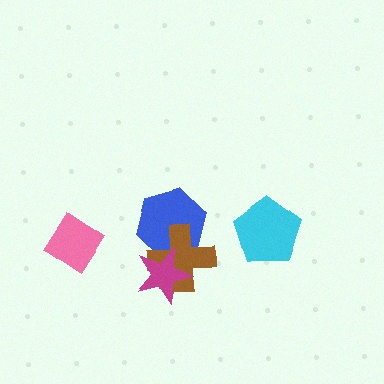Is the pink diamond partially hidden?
No, no other shape covers it.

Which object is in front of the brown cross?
The magenta star is in front of the brown cross.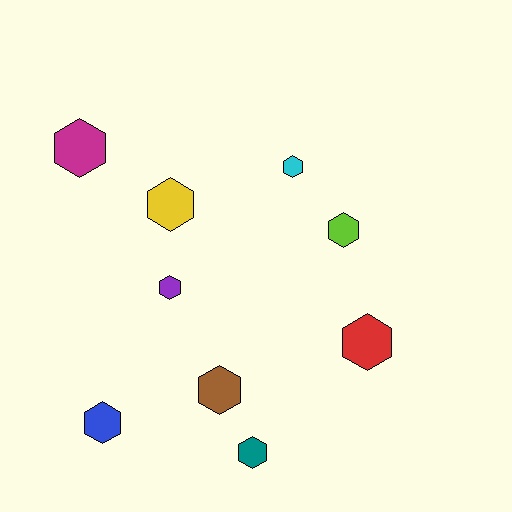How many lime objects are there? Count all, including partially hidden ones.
There is 1 lime object.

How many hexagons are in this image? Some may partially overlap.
There are 9 hexagons.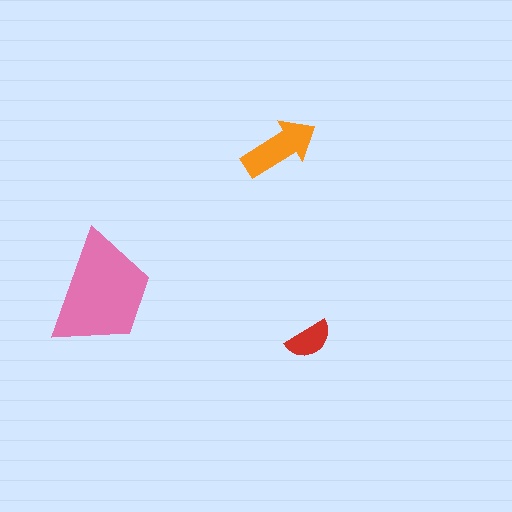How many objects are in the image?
There are 3 objects in the image.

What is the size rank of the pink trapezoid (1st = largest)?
1st.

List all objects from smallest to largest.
The red semicircle, the orange arrow, the pink trapezoid.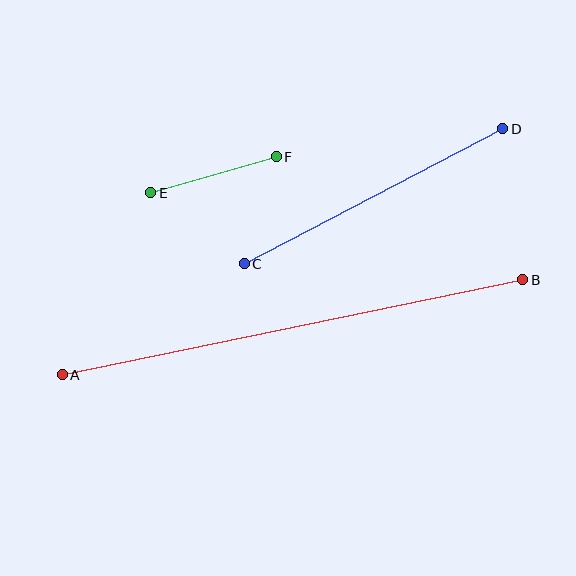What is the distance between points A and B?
The distance is approximately 470 pixels.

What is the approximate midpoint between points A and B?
The midpoint is at approximately (292, 327) pixels.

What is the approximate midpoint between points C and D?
The midpoint is at approximately (374, 196) pixels.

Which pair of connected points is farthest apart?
Points A and B are farthest apart.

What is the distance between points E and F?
The distance is approximately 131 pixels.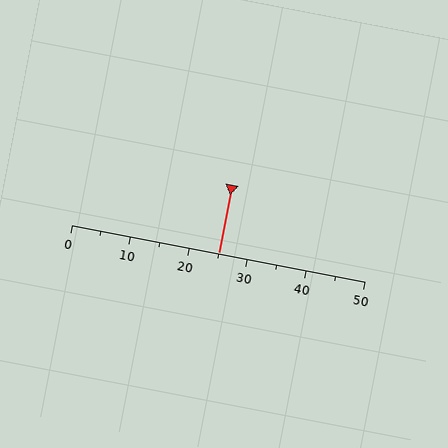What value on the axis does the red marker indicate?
The marker indicates approximately 25.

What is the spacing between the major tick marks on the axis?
The major ticks are spaced 10 apart.